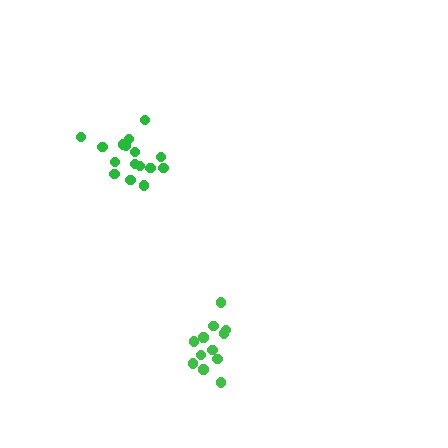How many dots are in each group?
Group 1: 16 dots, Group 2: 12 dots (28 total).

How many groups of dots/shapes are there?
There are 2 groups.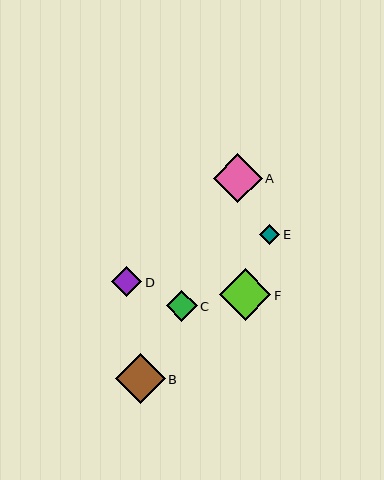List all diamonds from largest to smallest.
From largest to smallest: F, B, A, C, D, E.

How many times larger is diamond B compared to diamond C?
Diamond B is approximately 1.6 times the size of diamond C.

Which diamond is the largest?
Diamond F is the largest with a size of approximately 52 pixels.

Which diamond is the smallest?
Diamond E is the smallest with a size of approximately 20 pixels.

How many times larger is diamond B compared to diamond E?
Diamond B is approximately 2.4 times the size of diamond E.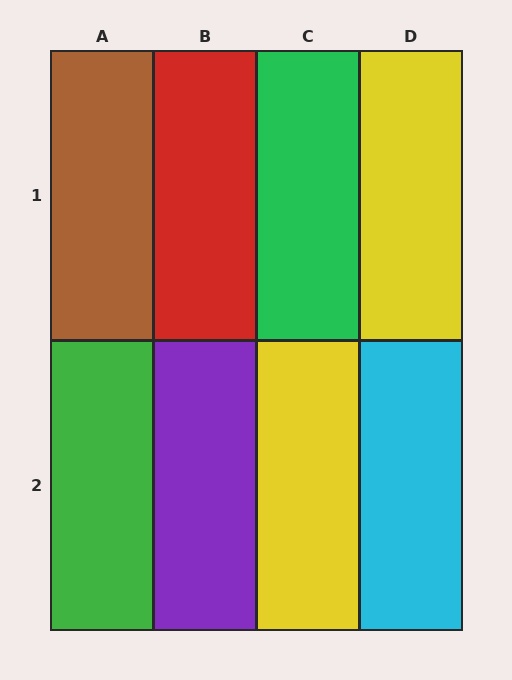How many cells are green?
2 cells are green.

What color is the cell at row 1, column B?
Red.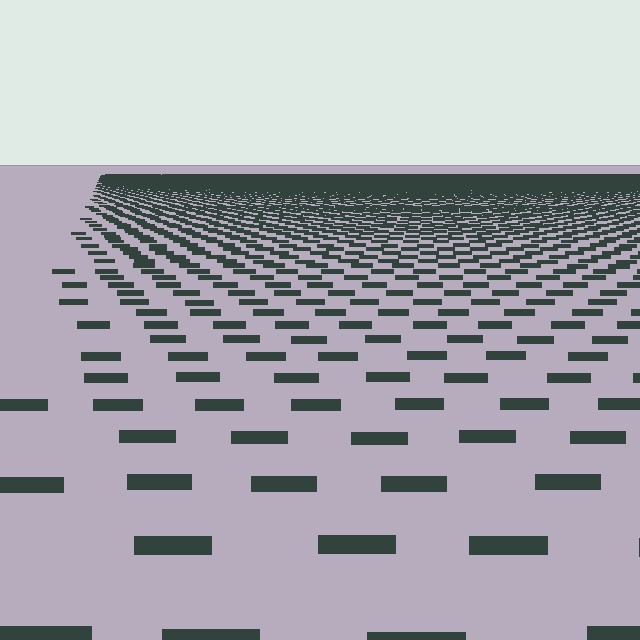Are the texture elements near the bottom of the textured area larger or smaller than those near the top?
Larger. Near the bottom, elements are closer to the viewer and appear at a bigger on-screen size.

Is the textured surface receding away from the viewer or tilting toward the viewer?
The surface is receding away from the viewer. Texture elements get smaller and denser toward the top.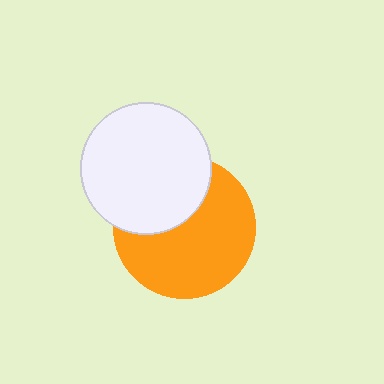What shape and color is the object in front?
The object in front is a white circle.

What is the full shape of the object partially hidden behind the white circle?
The partially hidden object is an orange circle.